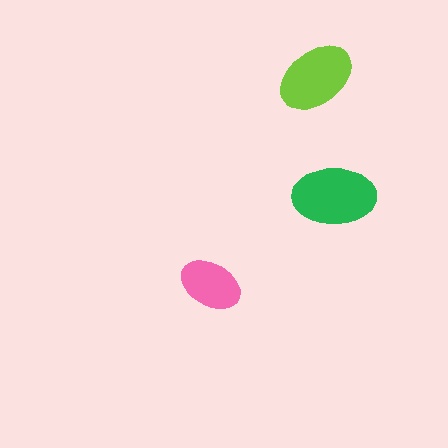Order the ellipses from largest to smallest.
the green one, the lime one, the pink one.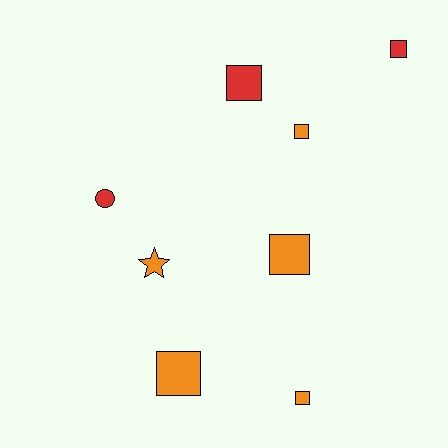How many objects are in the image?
There are 8 objects.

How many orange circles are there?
There are no orange circles.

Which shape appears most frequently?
Square, with 6 objects.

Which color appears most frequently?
Orange, with 5 objects.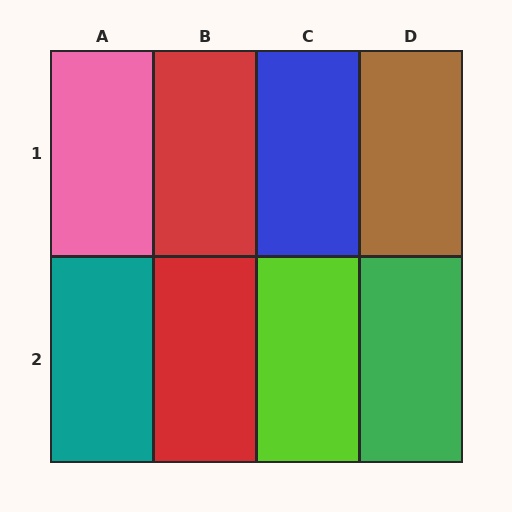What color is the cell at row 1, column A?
Pink.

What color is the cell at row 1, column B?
Red.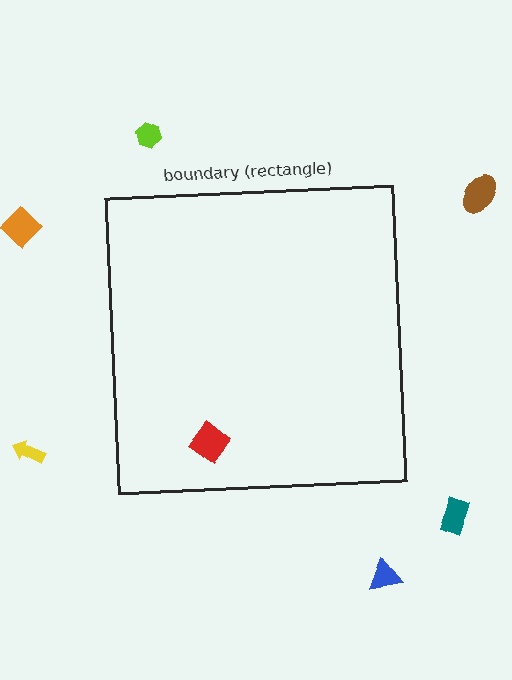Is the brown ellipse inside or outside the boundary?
Outside.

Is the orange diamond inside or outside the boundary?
Outside.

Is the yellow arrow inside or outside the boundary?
Outside.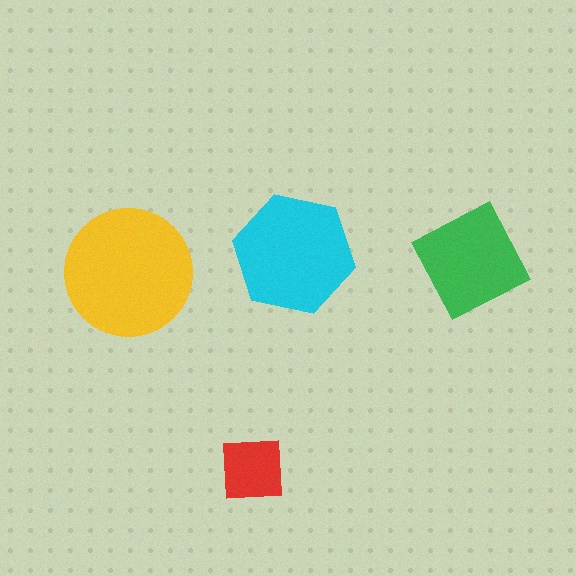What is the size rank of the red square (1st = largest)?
4th.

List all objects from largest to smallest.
The yellow circle, the cyan hexagon, the green diamond, the red square.